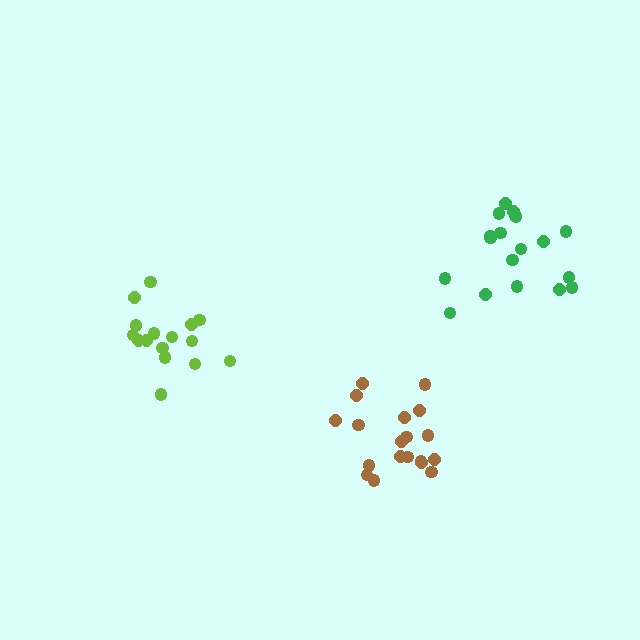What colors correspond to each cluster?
The clusters are colored: lime, green, brown.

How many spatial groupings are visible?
There are 3 spatial groupings.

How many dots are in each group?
Group 1: 16 dots, Group 2: 19 dots, Group 3: 19 dots (54 total).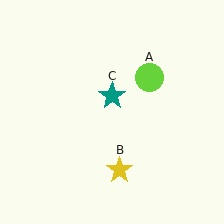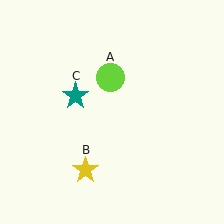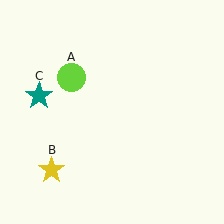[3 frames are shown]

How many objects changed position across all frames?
3 objects changed position: lime circle (object A), yellow star (object B), teal star (object C).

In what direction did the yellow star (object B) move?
The yellow star (object B) moved left.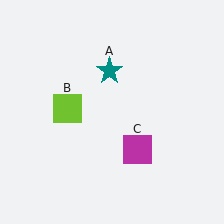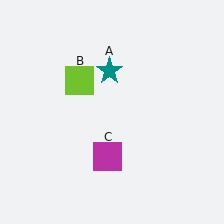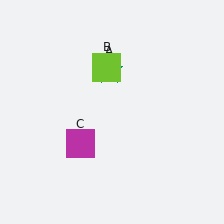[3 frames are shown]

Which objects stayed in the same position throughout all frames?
Teal star (object A) remained stationary.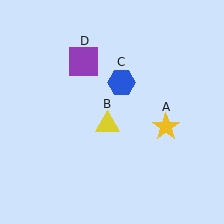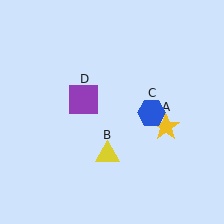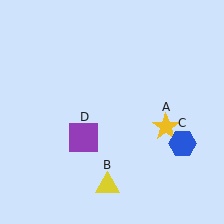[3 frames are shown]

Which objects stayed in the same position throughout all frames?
Yellow star (object A) remained stationary.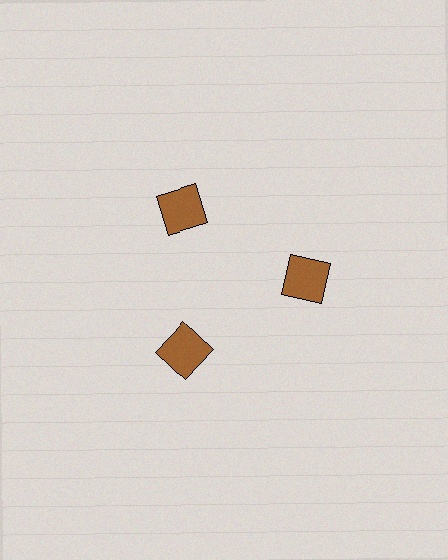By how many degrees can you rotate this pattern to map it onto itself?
The pattern maps onto itself every 120 degrees of rotation.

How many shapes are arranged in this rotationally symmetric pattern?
There are 3 shapes, arranged in 3 groups of 1.